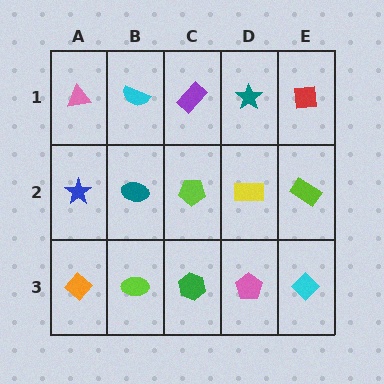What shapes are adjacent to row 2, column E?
A red square (row 1, column E), a cyan diamond (row 3, column E), a yellow rectangle (row 2, column D).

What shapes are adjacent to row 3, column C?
A lime pentagon (row 2, column C), a lime ellipse (row 3, column B), a pink pentagon (row 3, column D).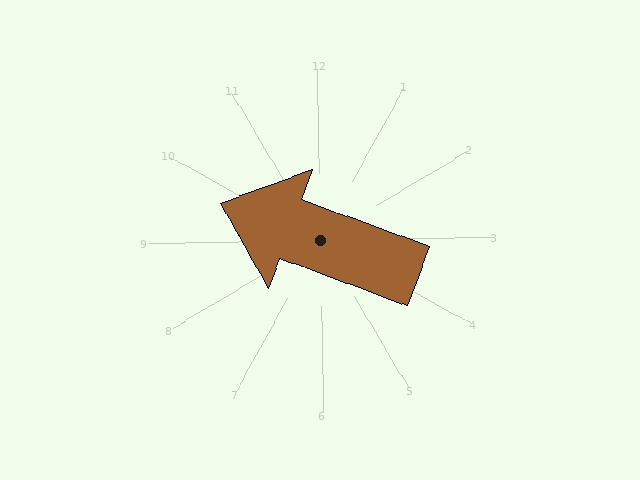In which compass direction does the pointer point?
West.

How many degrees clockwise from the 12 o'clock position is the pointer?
Approximately 291 degrees.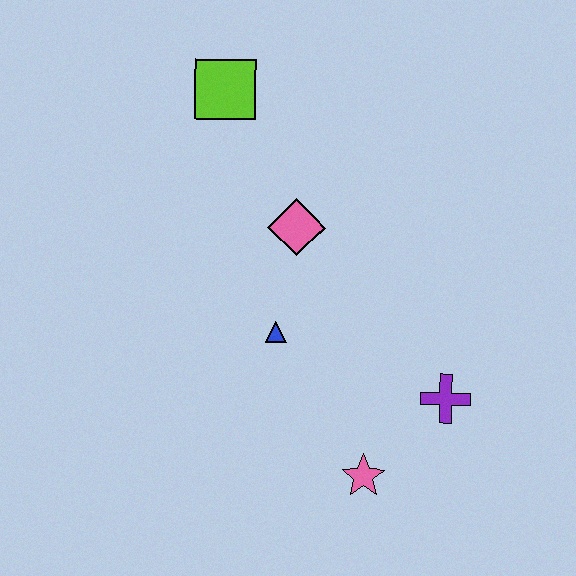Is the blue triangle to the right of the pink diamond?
No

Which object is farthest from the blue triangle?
The lime square is farthest from the blue triangle.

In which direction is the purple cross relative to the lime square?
The purple cross is below the lime square.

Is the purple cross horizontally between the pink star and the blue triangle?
No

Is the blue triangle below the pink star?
No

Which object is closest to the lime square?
The pink diamond is closest to the lime square.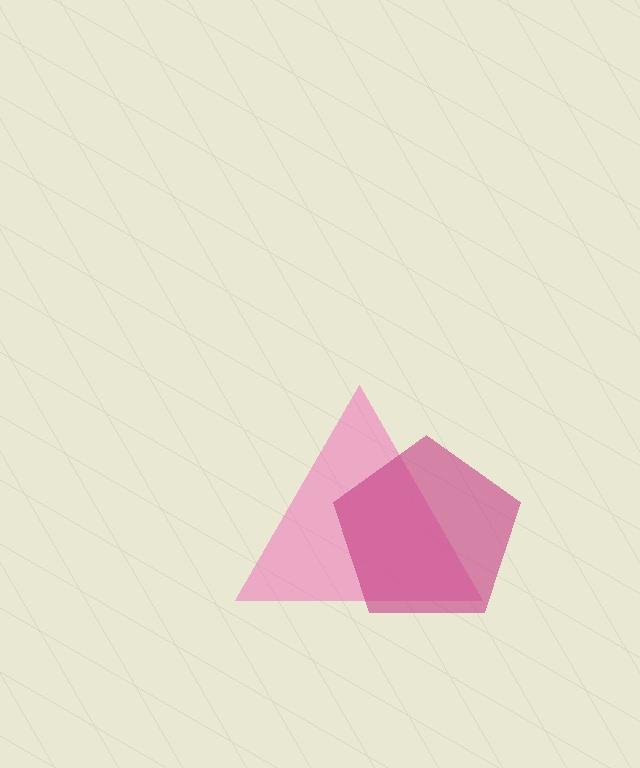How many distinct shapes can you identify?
There are 2 distinct shapes: a pink triangle, a magenta pentagon.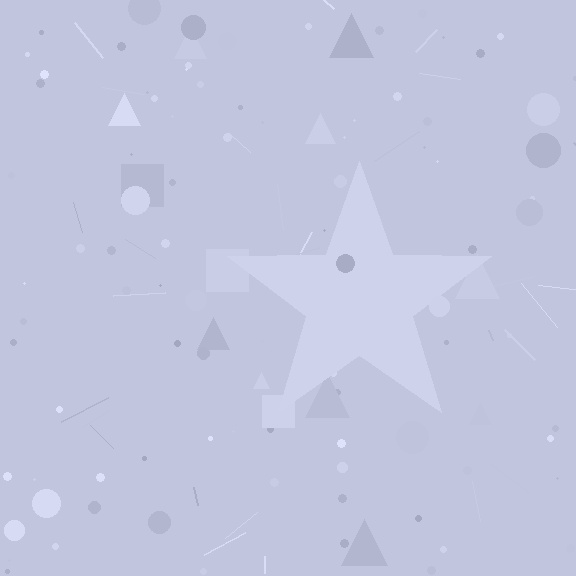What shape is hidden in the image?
A star is hidden in the image.